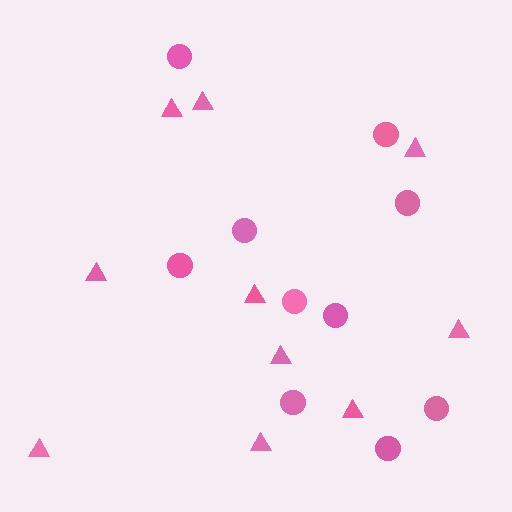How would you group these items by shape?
There are 2 groups: one group of circles (10) and one group of triangles (10).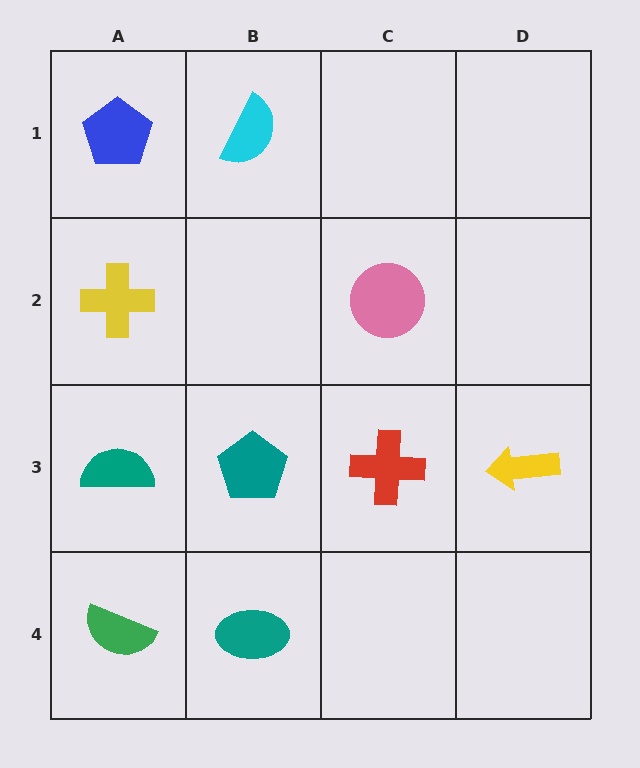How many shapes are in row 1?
2 shapes.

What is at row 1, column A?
A blue pentagon.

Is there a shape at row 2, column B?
No, that cell is empty.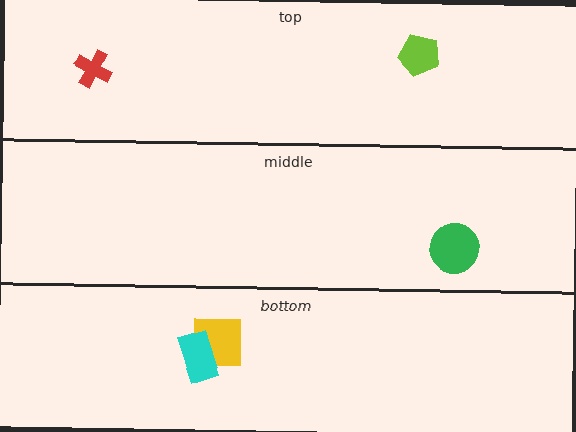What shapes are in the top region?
The red cross, the lime pentagon.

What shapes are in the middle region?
The green circle.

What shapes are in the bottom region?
The yellow square, the cyan rectangle.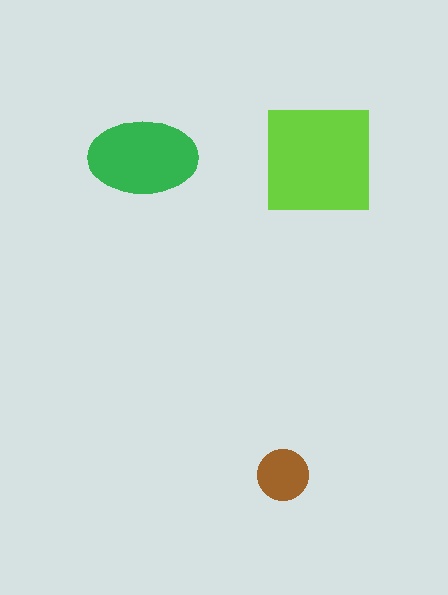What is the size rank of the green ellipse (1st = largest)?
2nd.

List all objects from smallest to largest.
The brown circle, the green ellipse, the lime square.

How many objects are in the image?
There are 3 objects in the image.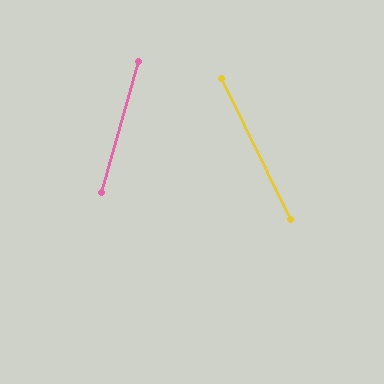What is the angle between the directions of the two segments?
Approximately 42 degrees.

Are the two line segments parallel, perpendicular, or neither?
Neither parallel nor perpendicular — they differ by about 42°.